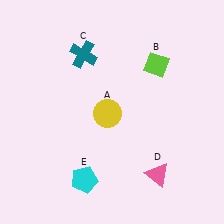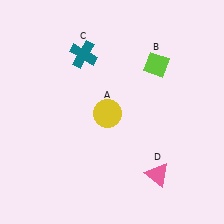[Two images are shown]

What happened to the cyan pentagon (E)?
The cyan pentagon (E) was removed in Image 2. It was in the bottom-left area of Image 1.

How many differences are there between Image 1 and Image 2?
There is 1 difference between the two images.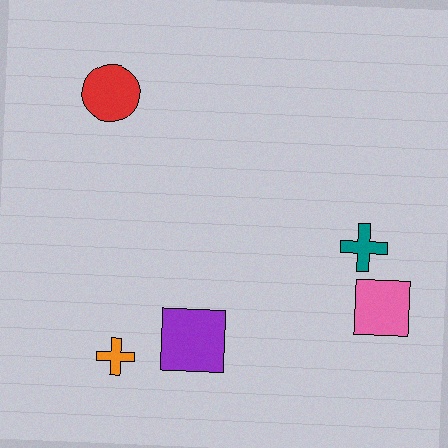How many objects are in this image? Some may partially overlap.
There are 5 objects.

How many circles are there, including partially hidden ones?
There is 1 circle.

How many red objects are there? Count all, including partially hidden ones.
There is 1 red object.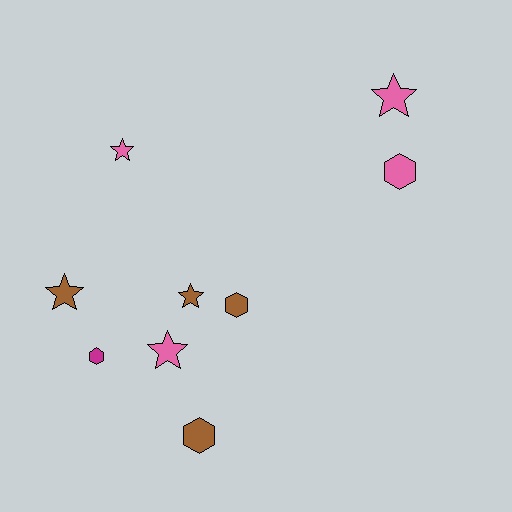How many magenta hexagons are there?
There is 1 magenta hexagon.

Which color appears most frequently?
Brown, with 4 objects.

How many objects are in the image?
There are 9 objects.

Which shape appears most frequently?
Star, with 5 objects.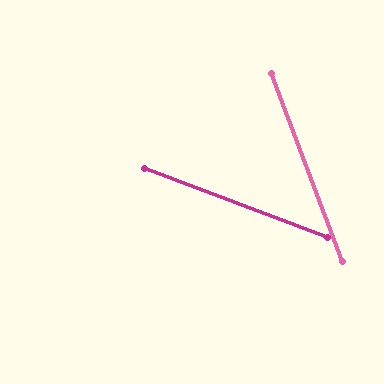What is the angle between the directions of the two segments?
Approximately 49 degrees.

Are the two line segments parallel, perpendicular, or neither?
Neither parallel nor perpendicular — they differ by about 49°.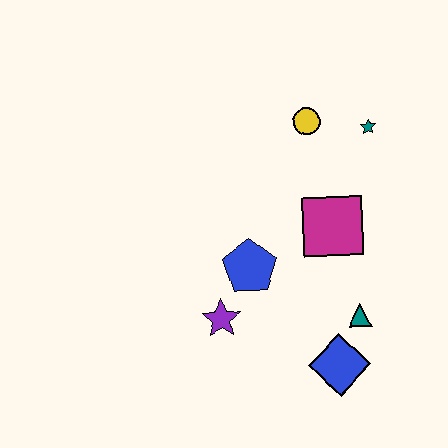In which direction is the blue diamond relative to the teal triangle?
The blue diamond is below the teal triangle.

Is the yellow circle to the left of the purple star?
No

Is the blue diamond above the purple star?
No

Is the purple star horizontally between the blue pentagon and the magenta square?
No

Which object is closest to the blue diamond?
The teal triangle is closest to the blue diamond.